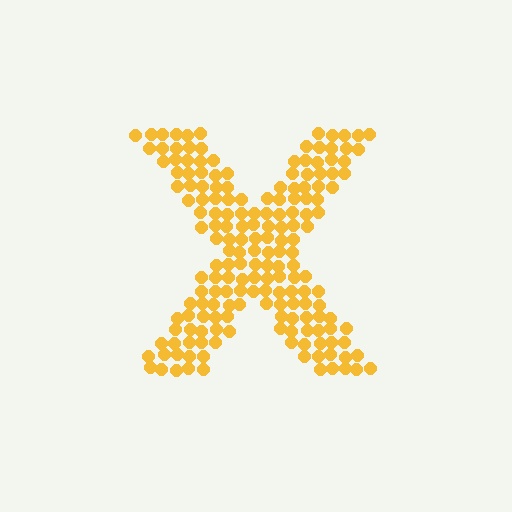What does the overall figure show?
The overall figure shows the letter X.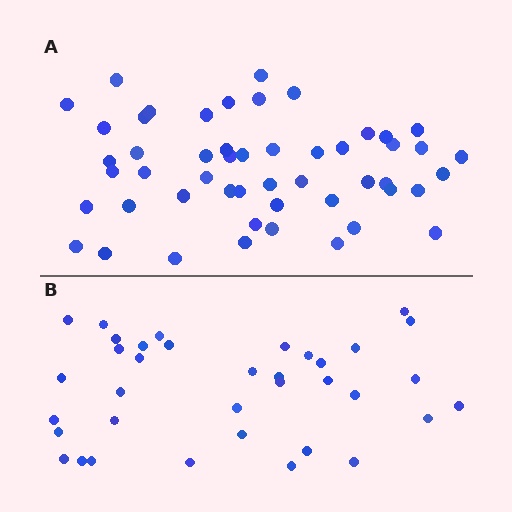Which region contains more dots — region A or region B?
Region A (the top region) has more dots.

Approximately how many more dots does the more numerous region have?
Region A has approximately 15 more dots than region B.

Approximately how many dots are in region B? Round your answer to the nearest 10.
About 40 dots. (The exact count is 36, which rounds to 40.)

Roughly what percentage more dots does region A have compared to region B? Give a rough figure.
About 40% more.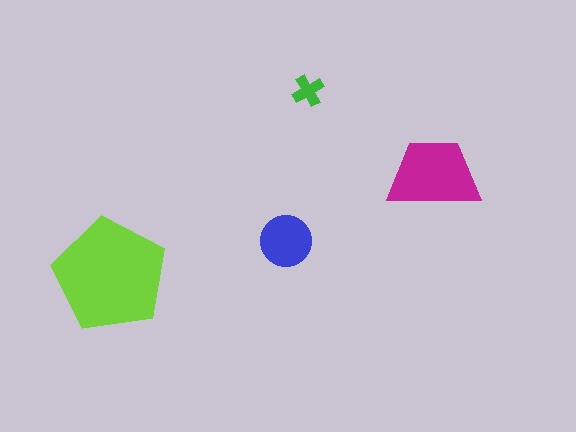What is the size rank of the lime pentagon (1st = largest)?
1st.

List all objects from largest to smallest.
The lime pentagon, the magenta trapezoid, the blue circle, the green cross.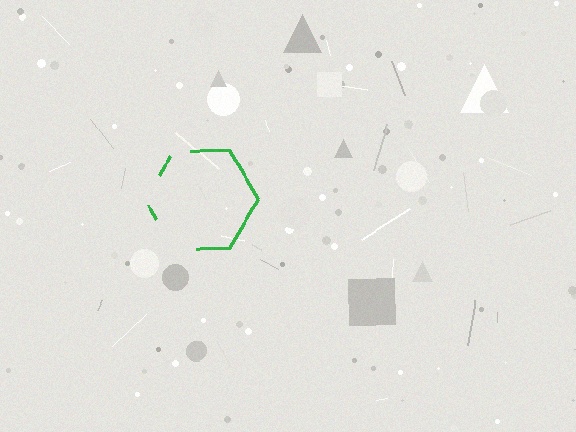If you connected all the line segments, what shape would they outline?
They would outline a hexagon.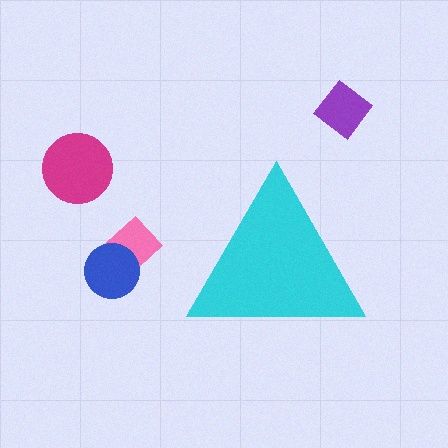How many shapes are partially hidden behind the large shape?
0 shapes are partially hidden.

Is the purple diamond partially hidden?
No, the purple diamond is fully visible.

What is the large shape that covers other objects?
A cyan triangle.